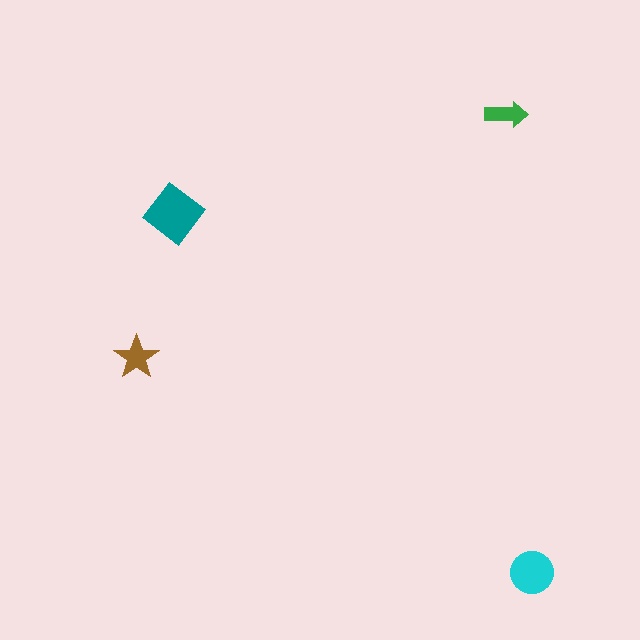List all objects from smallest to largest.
The green arrow, the brown star, the cyan circle, the teal diamond.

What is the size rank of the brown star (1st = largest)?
3rd.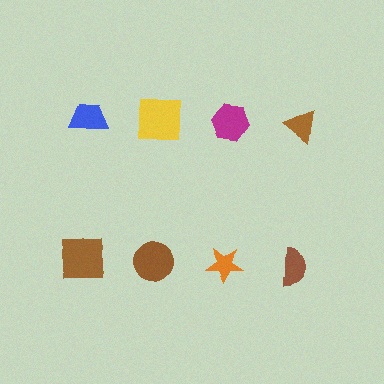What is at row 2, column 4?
A brown semicircle.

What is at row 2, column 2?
A brown circle.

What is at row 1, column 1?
A blue trapezoid.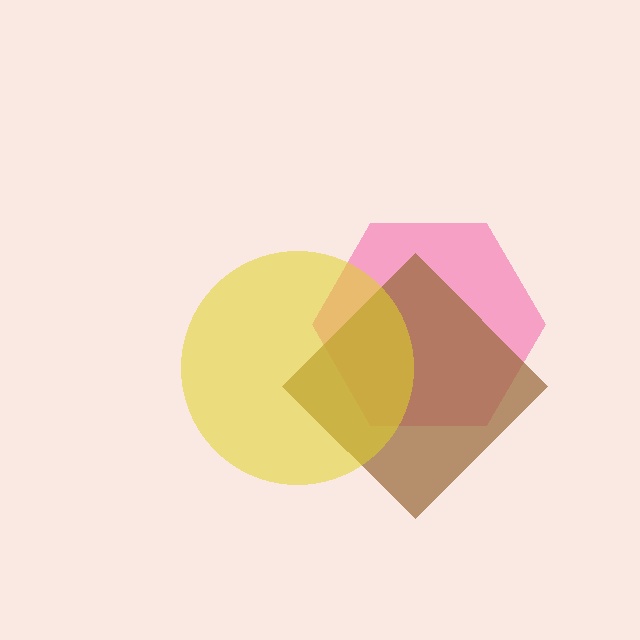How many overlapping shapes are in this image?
There are 3 overlapping shapes in the image.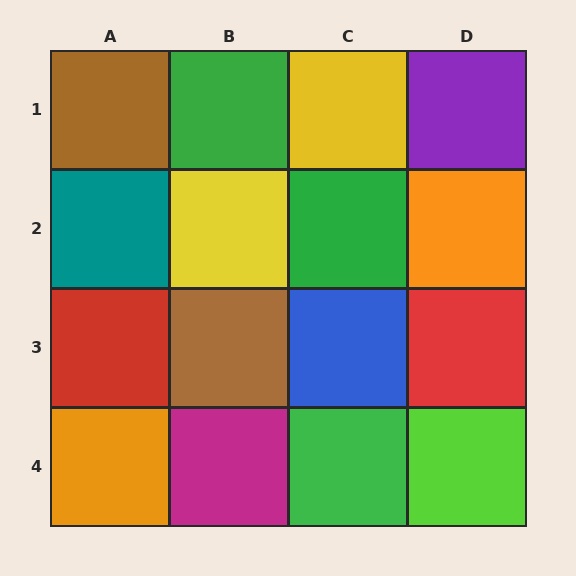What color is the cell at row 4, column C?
Green.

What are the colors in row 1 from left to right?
Brown, green, yellow, purple.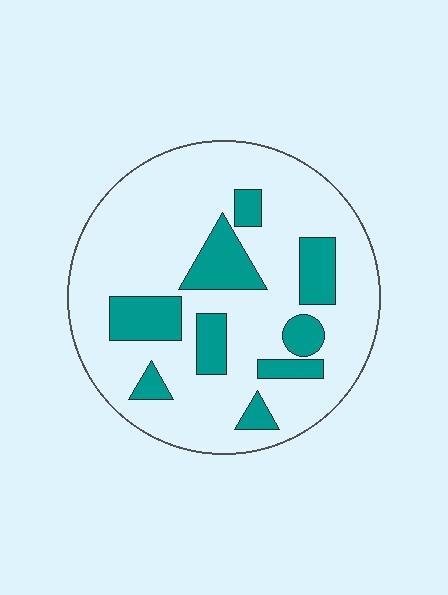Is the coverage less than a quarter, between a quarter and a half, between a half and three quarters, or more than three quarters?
Less than a quarter.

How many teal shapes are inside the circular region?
9.